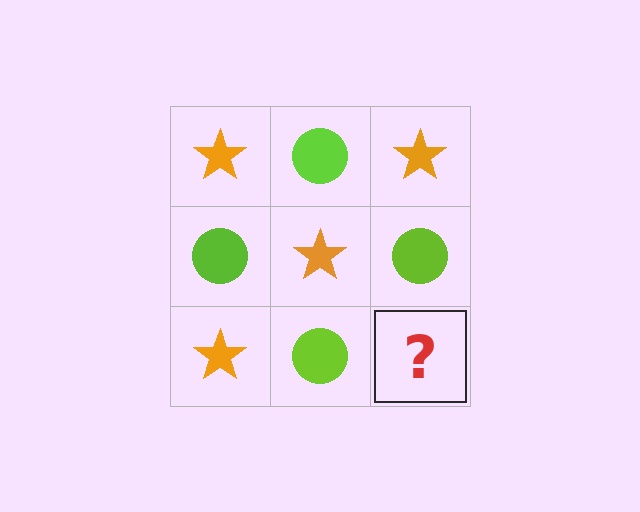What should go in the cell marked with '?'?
The missing cell should contain an orange star.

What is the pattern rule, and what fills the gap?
The rule is that it alternates orange star and lime circle in a checkerboard pattern. The gap should be filled with an orange star.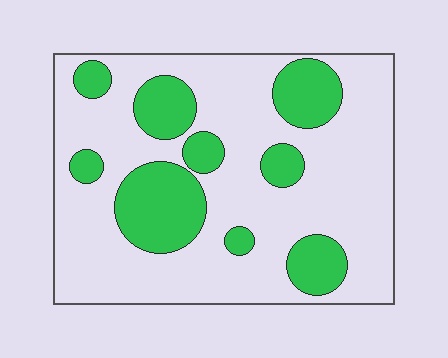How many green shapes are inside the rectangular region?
9.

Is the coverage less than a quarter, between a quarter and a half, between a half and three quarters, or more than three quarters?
Between a quarter and a half.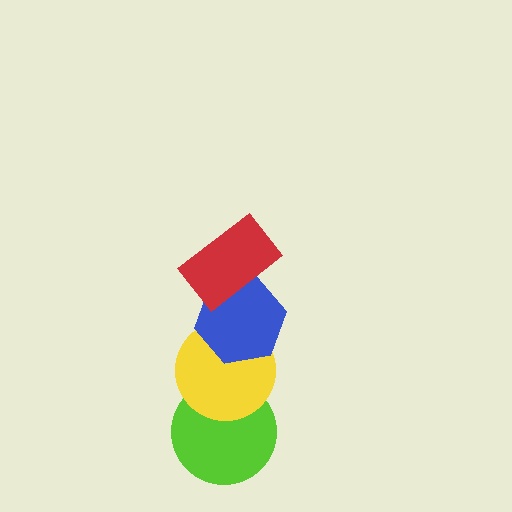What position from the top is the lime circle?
The lime circle is 4th from the top.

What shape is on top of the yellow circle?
The blue hexagon is on top of the yellow circle.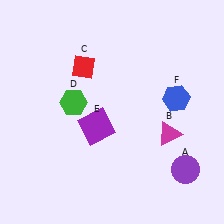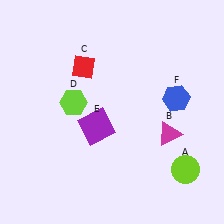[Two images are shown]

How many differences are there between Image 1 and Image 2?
There are 2 differences between the two images.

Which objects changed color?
A changed from purple to lime. D changed from green to lime.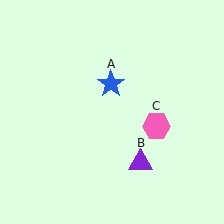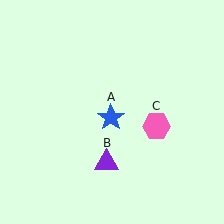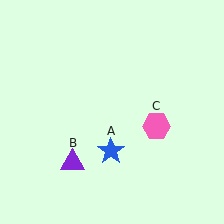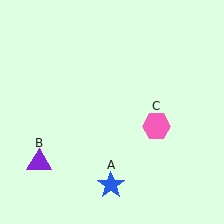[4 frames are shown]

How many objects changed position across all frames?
2 objects changed position: blue star (object A), purple triangle (object B).